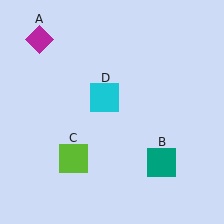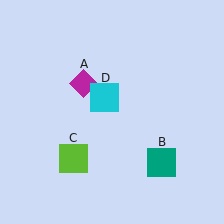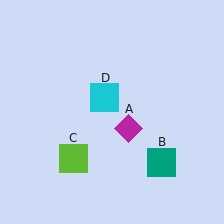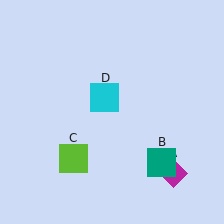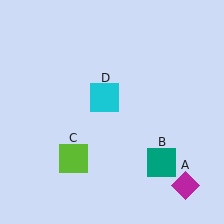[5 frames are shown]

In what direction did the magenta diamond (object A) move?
The magenta diamond (object A) moved down and to the right.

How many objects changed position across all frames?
1 object changed position: magenta diamond (object A).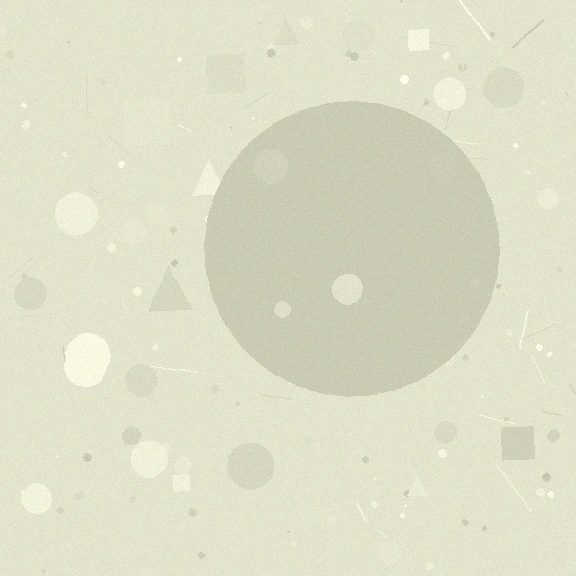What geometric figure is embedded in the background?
A circle is embedded in the background.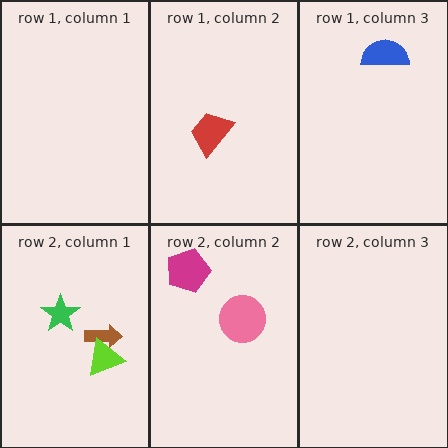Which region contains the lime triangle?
The row 2, column 1 region.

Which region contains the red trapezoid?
The row 1, column 2 region.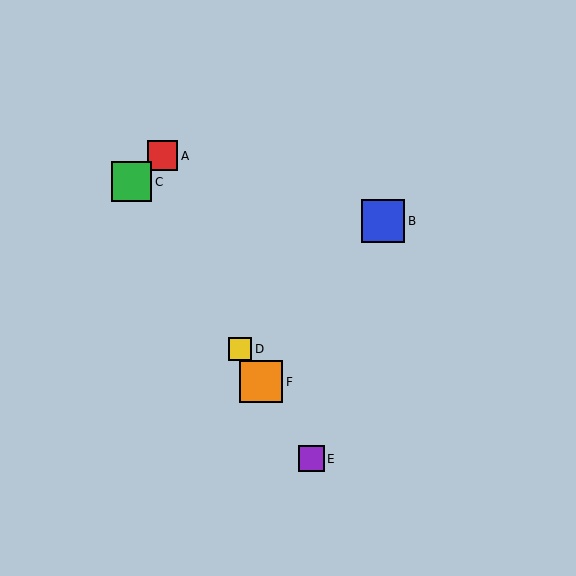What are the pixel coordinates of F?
Object F is at (261, 382).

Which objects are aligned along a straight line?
Objects C, D, E, F are aligned along a straight line.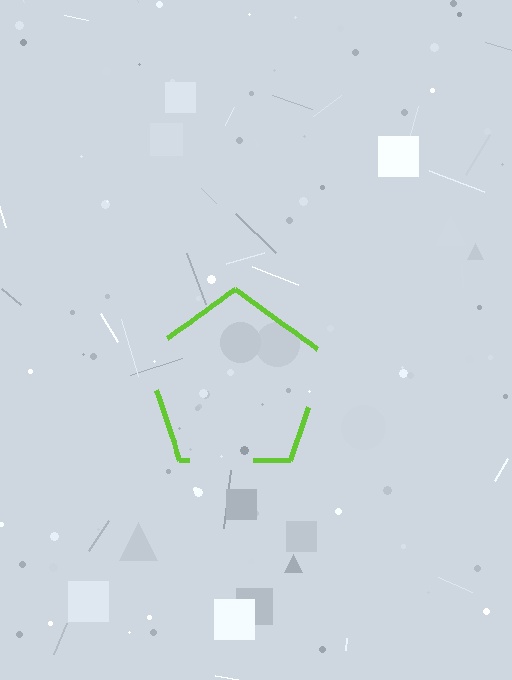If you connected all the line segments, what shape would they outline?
They would outline a pentagon.